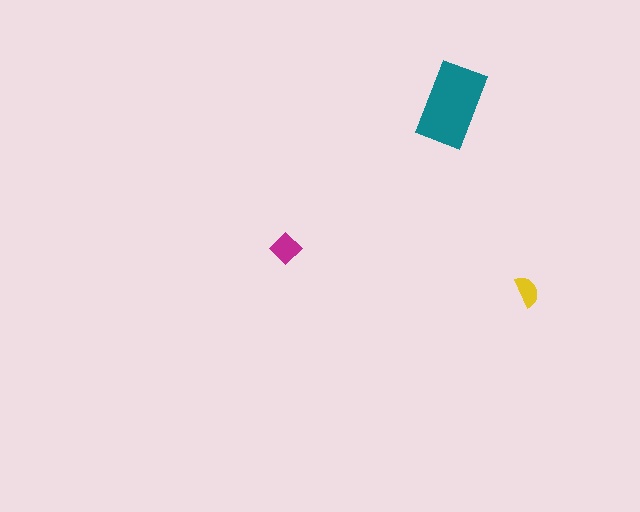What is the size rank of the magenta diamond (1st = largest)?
2nd.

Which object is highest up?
The teal rectangle is topmost.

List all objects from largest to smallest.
The teal rectangle, the magenta diamond, the yellow semicircle.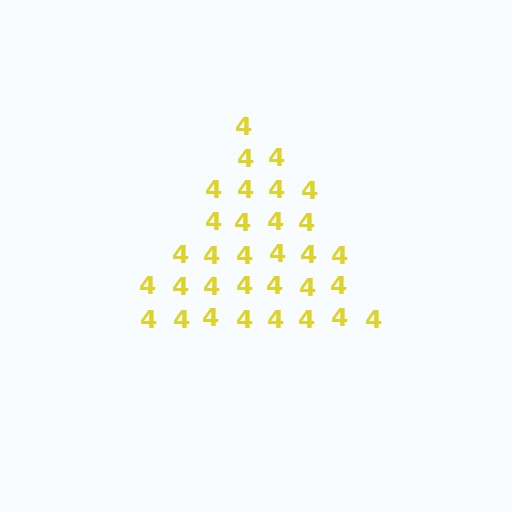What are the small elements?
The small elements are digit 4's.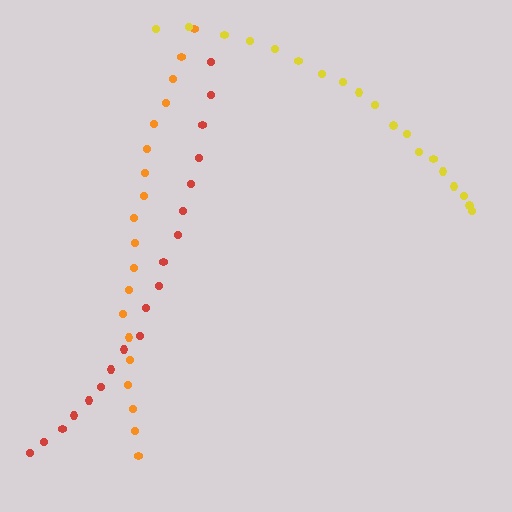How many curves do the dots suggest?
There are 3 distinct paths.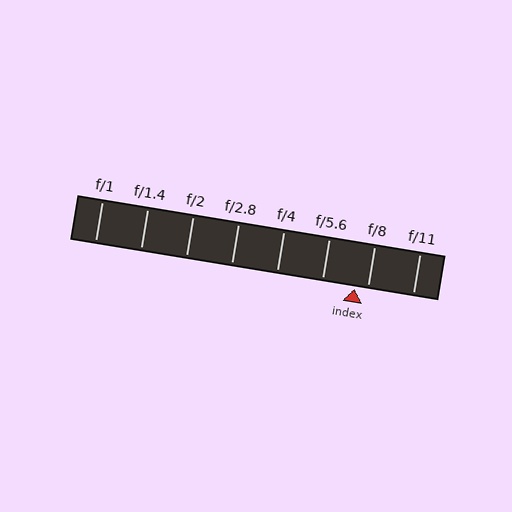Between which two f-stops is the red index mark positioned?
The index mark is between f/5.6 and f/8.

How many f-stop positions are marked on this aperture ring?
There are 8 f-stop positions marked.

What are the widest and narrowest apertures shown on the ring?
The widest aperture shown is f/1 and the narrowest is f/11.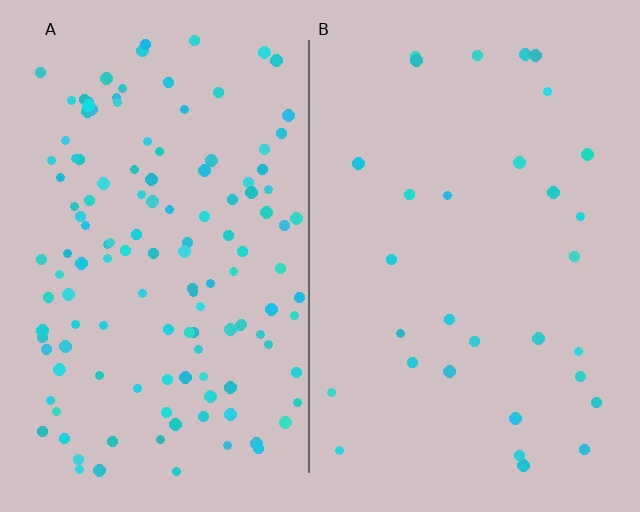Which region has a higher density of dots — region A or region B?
A (the left).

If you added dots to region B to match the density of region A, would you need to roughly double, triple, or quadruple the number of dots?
Approximately quadruple.